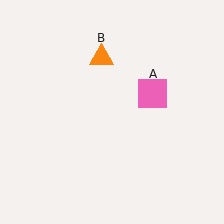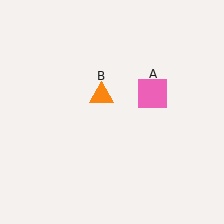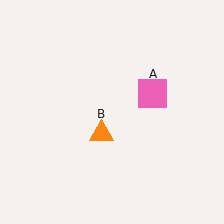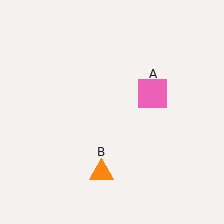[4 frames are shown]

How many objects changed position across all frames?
1 object changed position: orange triangle (object B).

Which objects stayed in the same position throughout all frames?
Pink square (object A) remained stationary.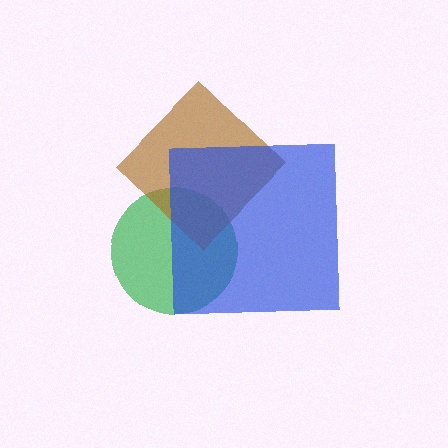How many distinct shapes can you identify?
There are 3 distinct shapes: a green circle, a brown diamond, a blue square.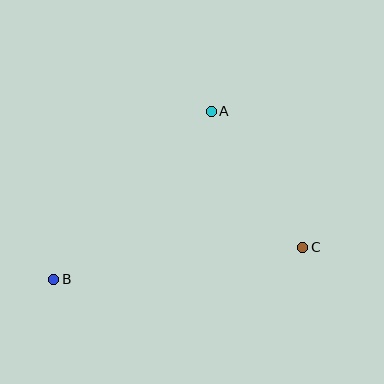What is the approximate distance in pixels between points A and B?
The distance between A and B is approximately 230 pixels.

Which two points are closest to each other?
Points A and C are closest to each other.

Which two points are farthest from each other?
Points B and C are farthest from each other.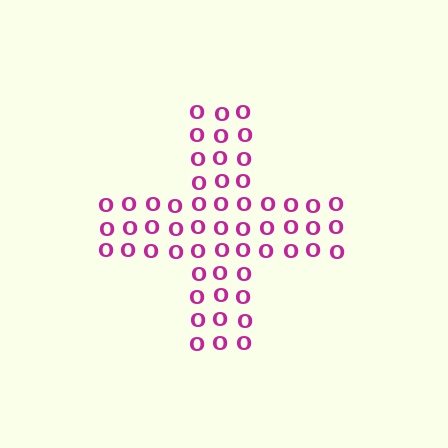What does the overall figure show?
The overall figure shows a cross.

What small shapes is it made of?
It is made of small letter O's.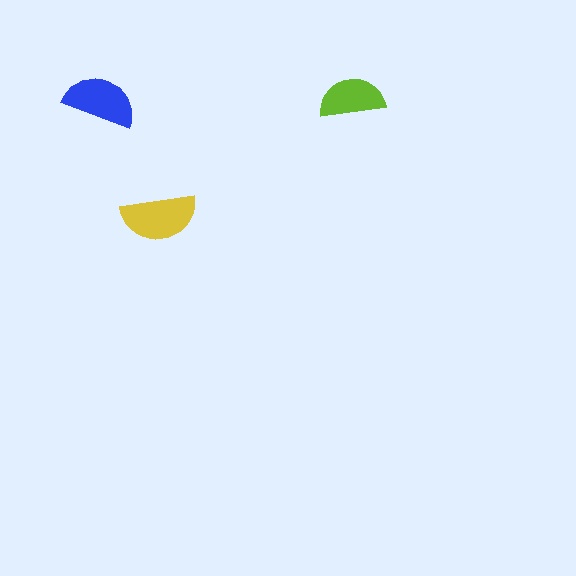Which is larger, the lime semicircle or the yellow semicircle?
The yellow one.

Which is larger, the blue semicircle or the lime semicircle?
The blue one.